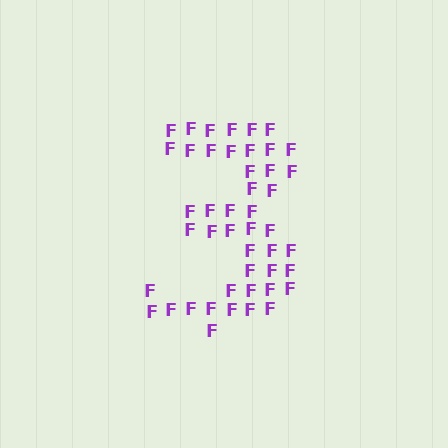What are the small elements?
The small elements are letter F's.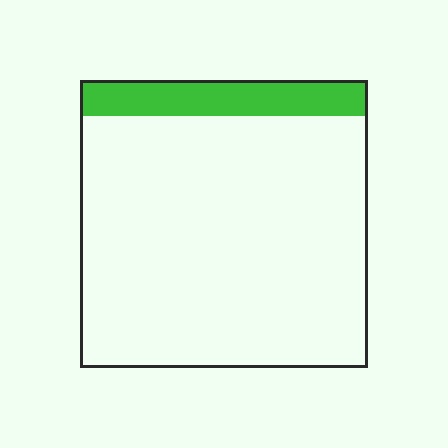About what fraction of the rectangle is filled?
About one eighth (1/8).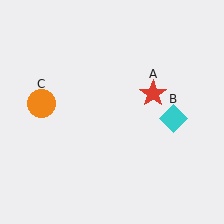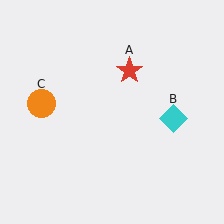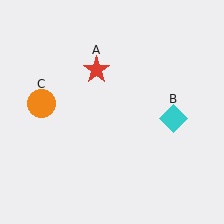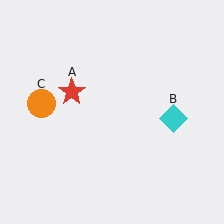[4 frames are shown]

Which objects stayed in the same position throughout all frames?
Cyan diamond (object B) and orange circle (object C) remained stationary.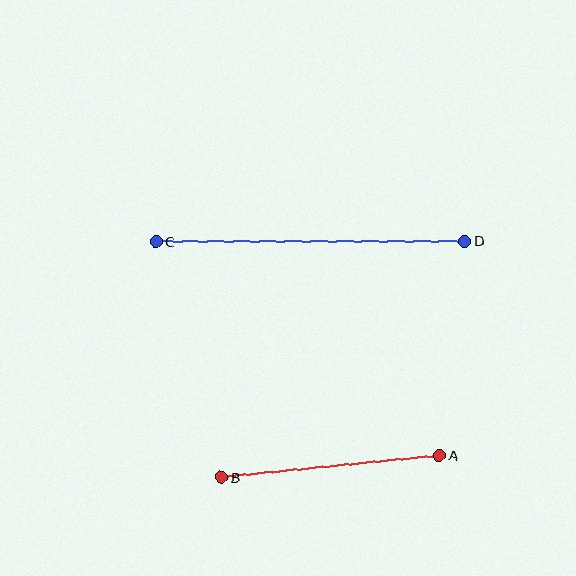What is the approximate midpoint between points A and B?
The midpoint is at approximately (330, 466) pixels.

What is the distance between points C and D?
The distance is approximately 309 pixels.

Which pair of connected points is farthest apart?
Points C and D are farthest apart.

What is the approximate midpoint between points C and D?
The midpoint is at approximately (310, 242) pixels.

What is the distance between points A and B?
The distance is approximately 219 pixels.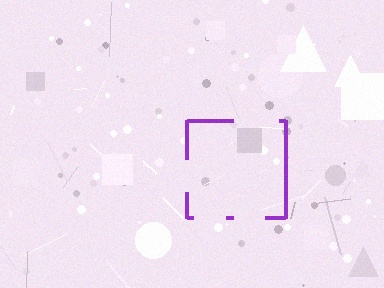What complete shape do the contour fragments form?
The contour fragments form a square.